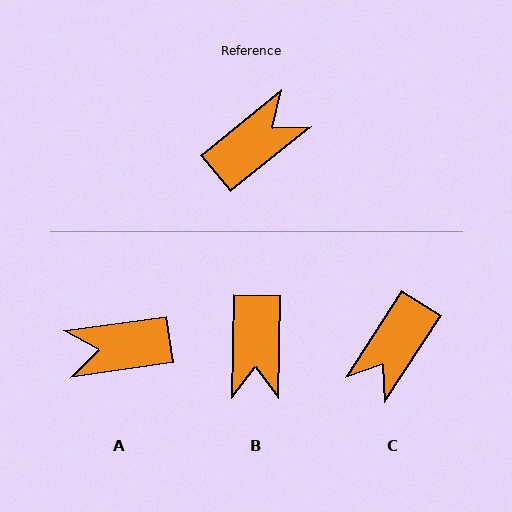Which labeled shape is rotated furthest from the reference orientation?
C, about 162 degrees away.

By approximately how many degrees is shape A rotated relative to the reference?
Approximately 149 degrees counter-clockwise.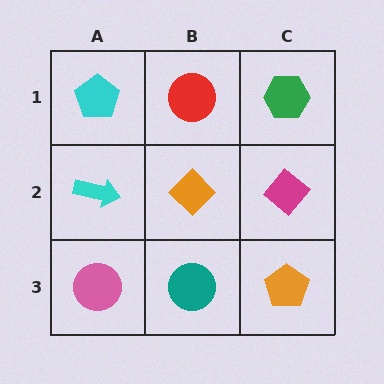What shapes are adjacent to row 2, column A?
A cyan pentagon (row 1, column A), a pink circle (row 3, column A), an orange diamond (row 2, column B).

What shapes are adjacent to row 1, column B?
An orange diamond (row 2, column B), a cyan pentagon (row 1, column A), a green hexagon (row 1, column C).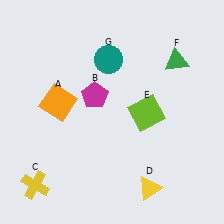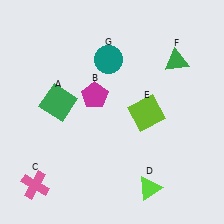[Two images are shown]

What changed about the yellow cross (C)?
In Image 1, C is yellow. In Image 2, it changed to pink.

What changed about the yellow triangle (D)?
In Image 1, D is yellow. In Image 2, it changed to lime.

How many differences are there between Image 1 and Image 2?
There are 3 differences between the two images.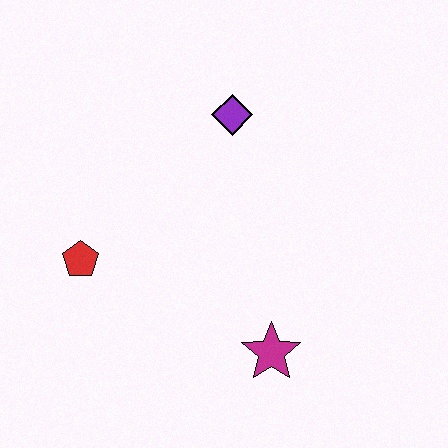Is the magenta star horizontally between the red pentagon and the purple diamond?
No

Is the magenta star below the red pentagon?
Yes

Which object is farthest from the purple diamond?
The magenta star is farthest from the purple diamond.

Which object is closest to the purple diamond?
The red pentagon is closest to the purple diamond.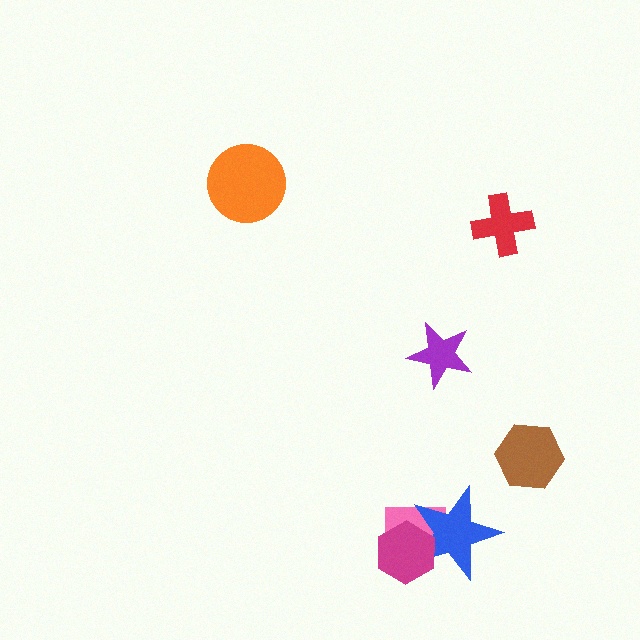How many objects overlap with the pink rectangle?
2 objects overlap with the pink rectangle.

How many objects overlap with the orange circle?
0 objects overlap with the orange circle.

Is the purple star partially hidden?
No, no other shape covers it.